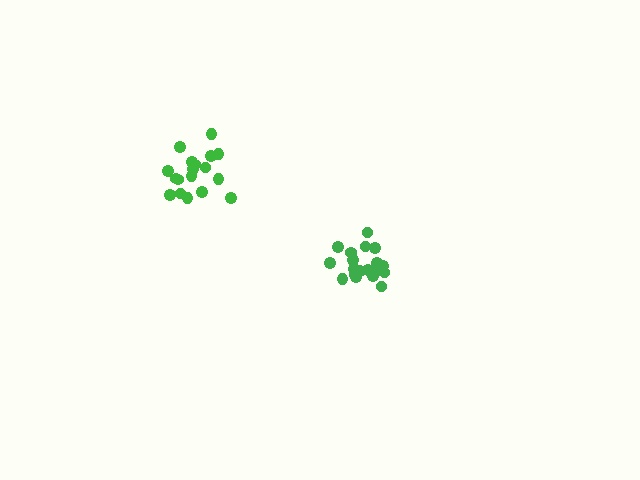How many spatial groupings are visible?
There are 2 spatial groupings.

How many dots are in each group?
Group 1: 18 dots, Group 2: 21 dots (39 total).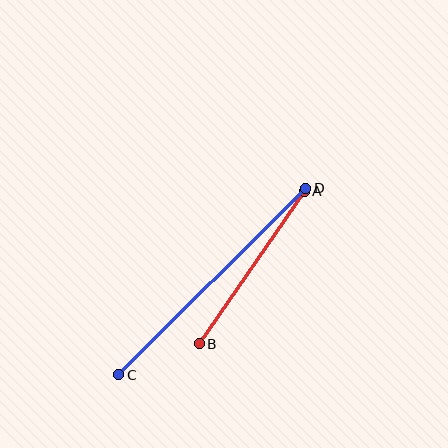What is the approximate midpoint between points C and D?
The midpoint is at approximately (212, 282) pixels.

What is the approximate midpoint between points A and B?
The midpoint is at approximately (252, 267) pixels.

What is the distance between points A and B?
The distance is approximately 185 pixels.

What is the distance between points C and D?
The distance is approximately 264 pixels.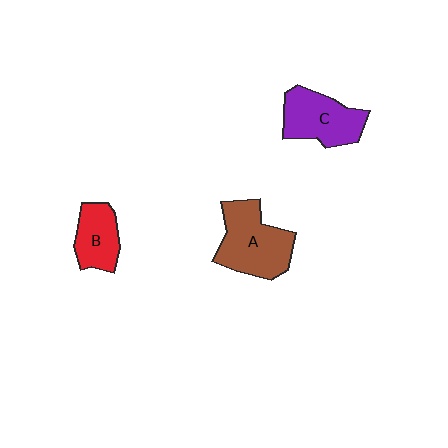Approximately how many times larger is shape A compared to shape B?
Approximately 1.7 times.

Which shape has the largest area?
Shape A (brown).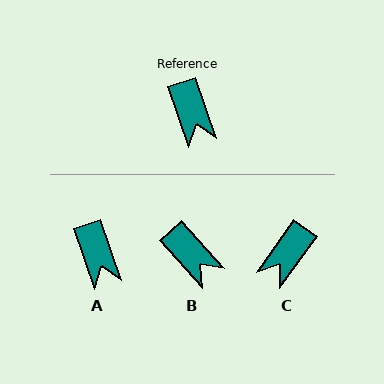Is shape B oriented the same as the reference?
No, it is off by about 23 degrees.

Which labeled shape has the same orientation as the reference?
A.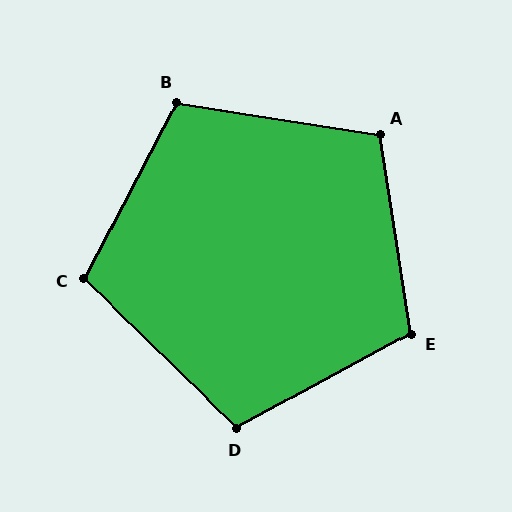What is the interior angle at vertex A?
Approximately 108 degrees (obtuse).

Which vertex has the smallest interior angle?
C, at approximately 107 degrees.